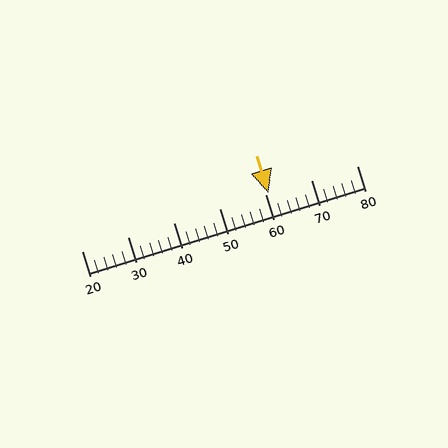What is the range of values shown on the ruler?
The ruler shows values from 20 to 80.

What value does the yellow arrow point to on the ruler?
The yellow arrow points to approximately 61.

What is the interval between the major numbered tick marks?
The major tick marks are spaced 10 units apart.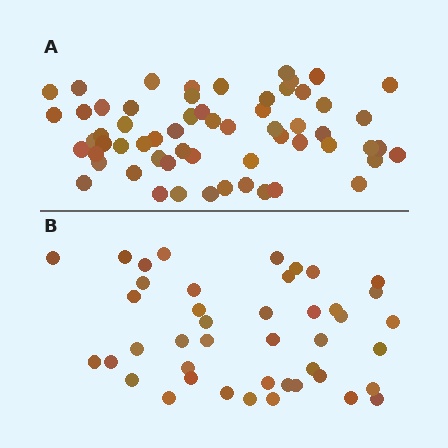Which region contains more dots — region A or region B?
Region A (the top region) has more dots.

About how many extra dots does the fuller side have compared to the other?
Region A has approximately 15 more dots than region B.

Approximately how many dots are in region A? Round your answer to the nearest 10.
About 60 dots.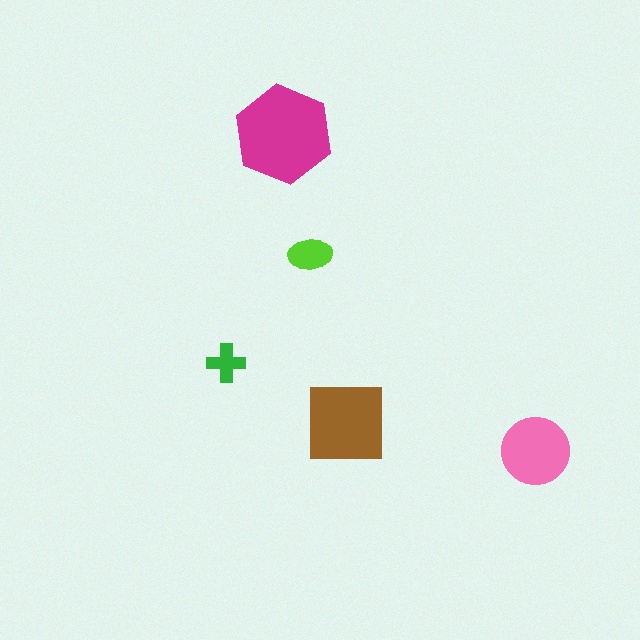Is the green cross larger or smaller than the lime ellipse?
Smaller.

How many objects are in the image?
There are 5 objects in the image.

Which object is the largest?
The magenta hexagon.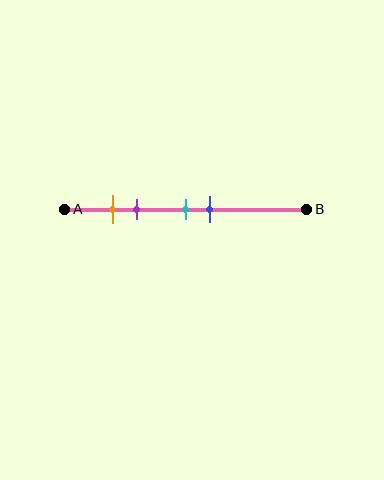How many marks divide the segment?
There are 4 marks dividing the segment.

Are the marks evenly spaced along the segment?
No, the marks are not evenly spaced.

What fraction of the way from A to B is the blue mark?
The blue mark is approximately 60% (0.6) of the way from A to B.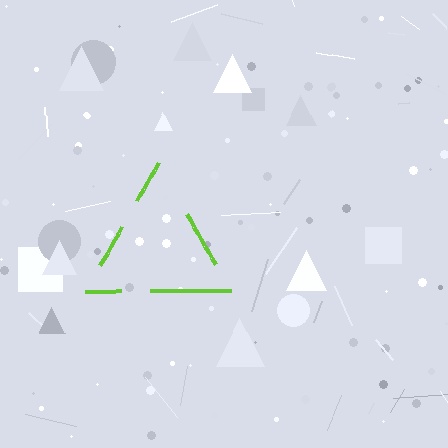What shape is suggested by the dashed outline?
The dashed outline suggests a triangle.